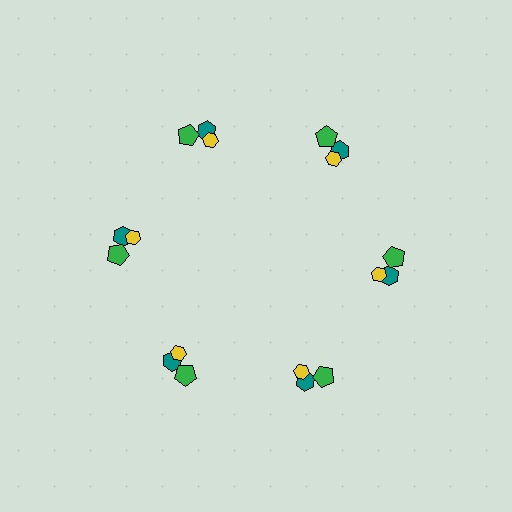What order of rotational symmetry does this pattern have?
This pattern has 6-fold rotational symmetry.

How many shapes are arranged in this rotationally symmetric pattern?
There are 18 shapes, arranged in 6 groups of 3.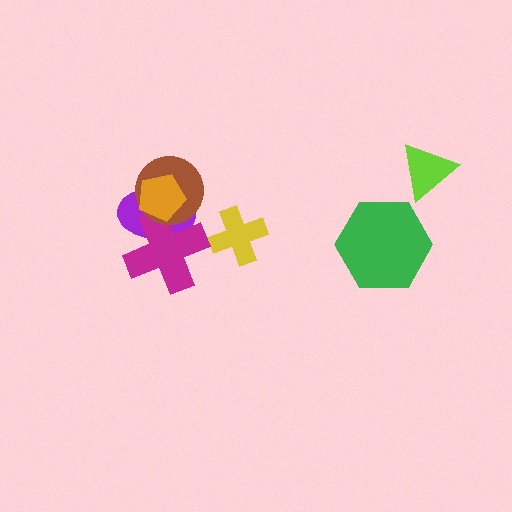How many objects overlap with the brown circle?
3 objects overlap with the brown circle.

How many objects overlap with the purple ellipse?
3 objects overlap with the purple ellipse.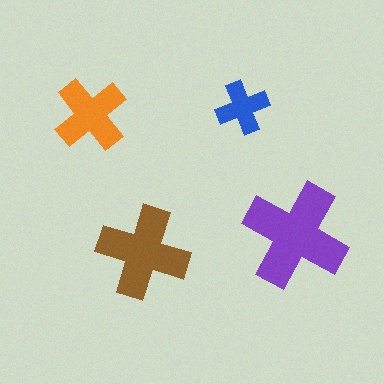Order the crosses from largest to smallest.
the purple one, the brown one, the orange one, the blue one.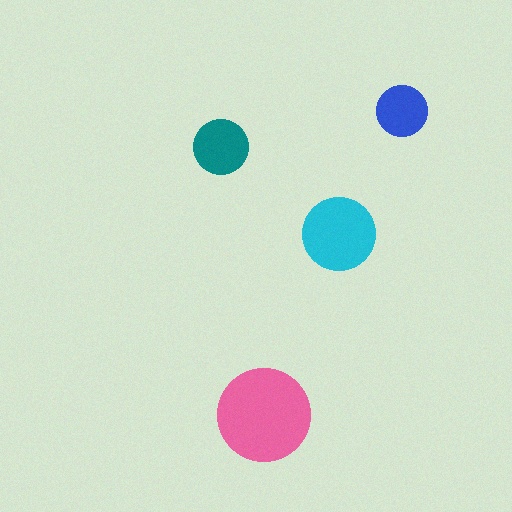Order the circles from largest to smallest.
the pink one, the cyan one, the teal one, the blue one.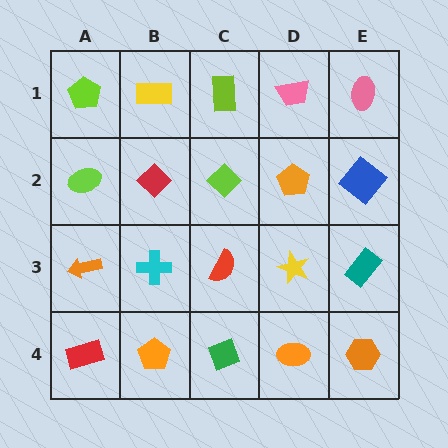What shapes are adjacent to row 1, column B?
A red diamond (row 2, column B), a lime pentagon (row 1, column A), a lime rectangle (row 1, column C).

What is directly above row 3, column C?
A lime diamond.